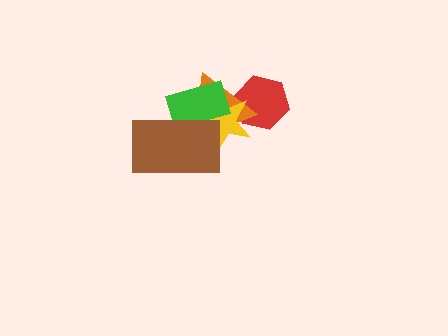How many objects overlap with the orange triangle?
4 objects overlap with the orange triangle.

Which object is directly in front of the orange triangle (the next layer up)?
The yellow star is directly in front of the orange triangle.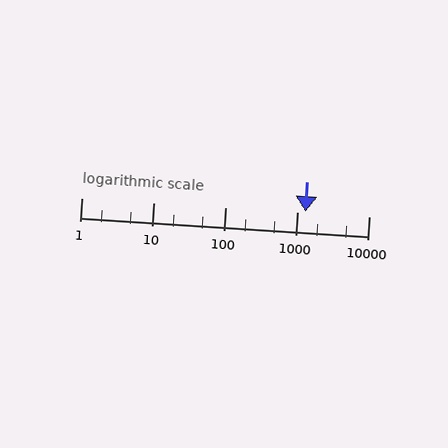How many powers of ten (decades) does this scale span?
The scale spans 4 decades, from 1 to 10000.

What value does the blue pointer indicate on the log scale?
The pointer indicates approximately 1300.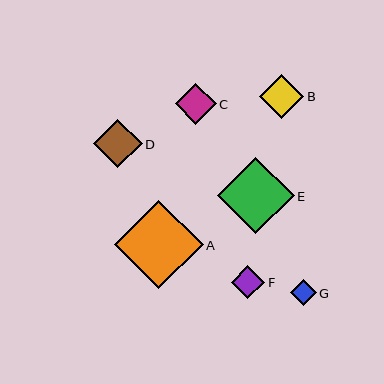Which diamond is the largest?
Diamond A is the largest with a size of approximately 89 pixels.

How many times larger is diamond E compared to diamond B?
Diamond E is approximately 1.7 times the size of diamond B.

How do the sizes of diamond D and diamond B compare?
Diamond D and diamond B are approximately the same size.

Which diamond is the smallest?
Diamond G is the smallest with a size of approximately 26 pixels.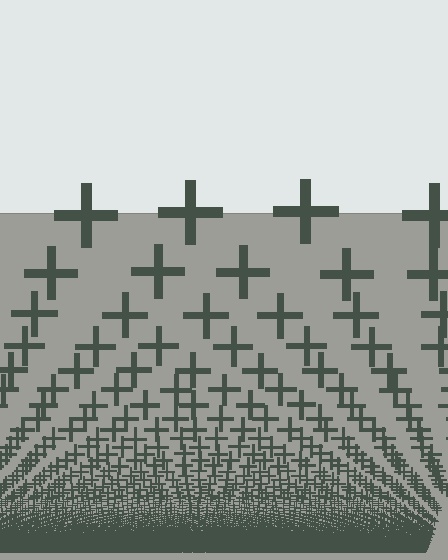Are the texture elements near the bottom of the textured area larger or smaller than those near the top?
Smaller. The gradient is inverted — elements near the bottom are smaller and denser.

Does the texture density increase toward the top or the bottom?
Density increases toward the bottom.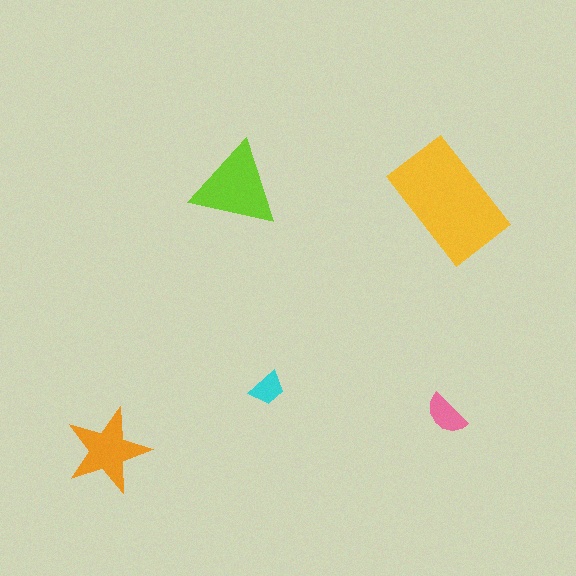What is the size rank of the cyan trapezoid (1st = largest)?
5th.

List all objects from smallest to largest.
The cyan trapezoid, the pink semicircle, the orange star, the lime triangle, the yellow rectangle.